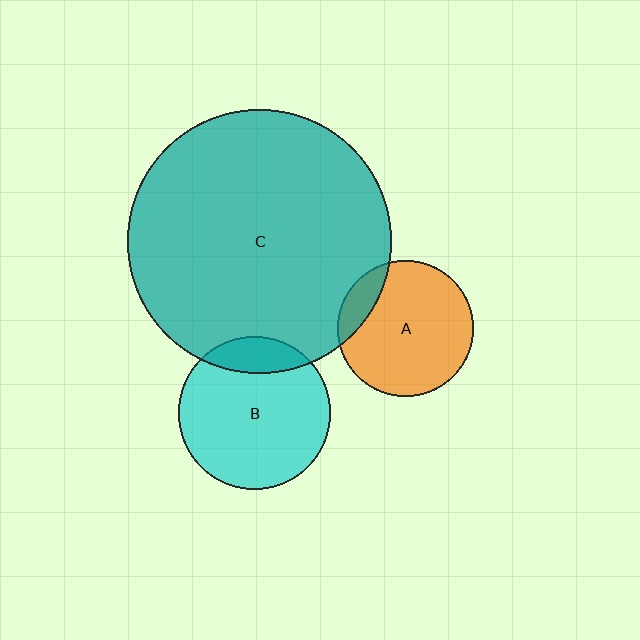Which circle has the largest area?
Circle C (teal).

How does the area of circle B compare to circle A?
Approximately 1.3 times.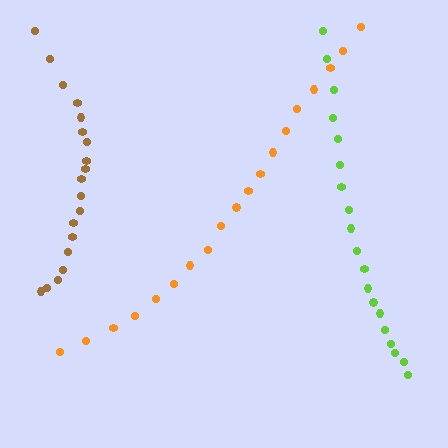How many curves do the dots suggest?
There are 3 distinct paths.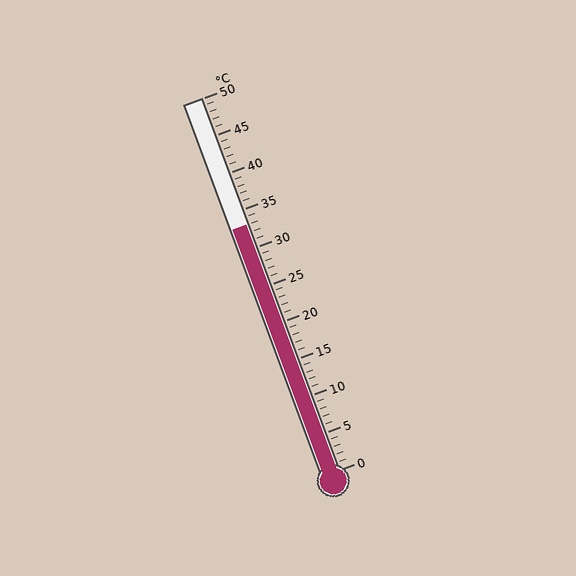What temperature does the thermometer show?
The thermometer shows approximately 33°C.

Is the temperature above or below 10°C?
The temperature is above 10°C.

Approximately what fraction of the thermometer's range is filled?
The thermometer is filled to approximately 65% of its range.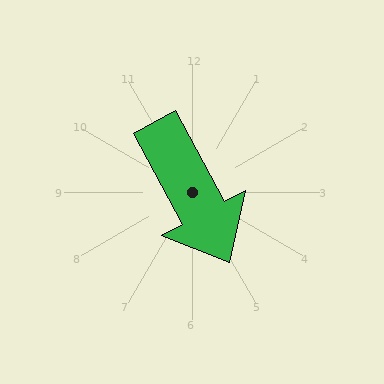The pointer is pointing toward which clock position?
Roughly 5 o'clock.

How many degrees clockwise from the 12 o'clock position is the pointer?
Approximately 152 degrees.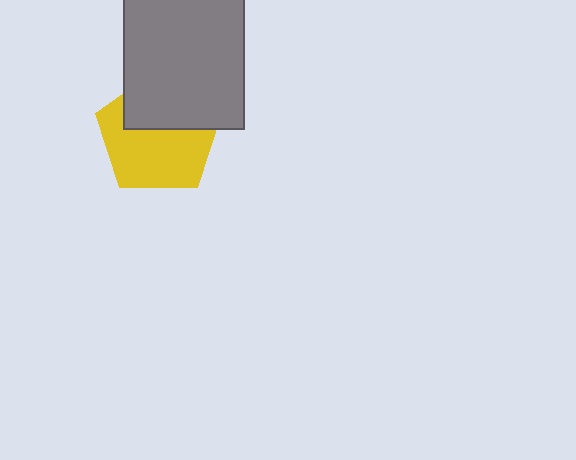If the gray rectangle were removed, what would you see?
You would see the complete yellow pentagon.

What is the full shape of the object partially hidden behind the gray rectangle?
The partially hidden object is a yellow pentagon.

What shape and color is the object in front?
The object in front is a gray rectangle.